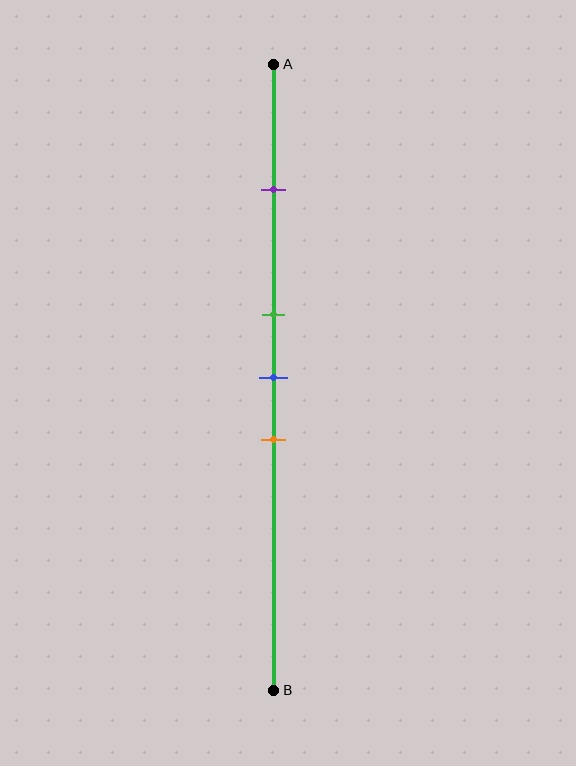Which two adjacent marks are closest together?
The green and blue marks are the closest adjacent pair.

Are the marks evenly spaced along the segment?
No, the marks are not evenly spaced.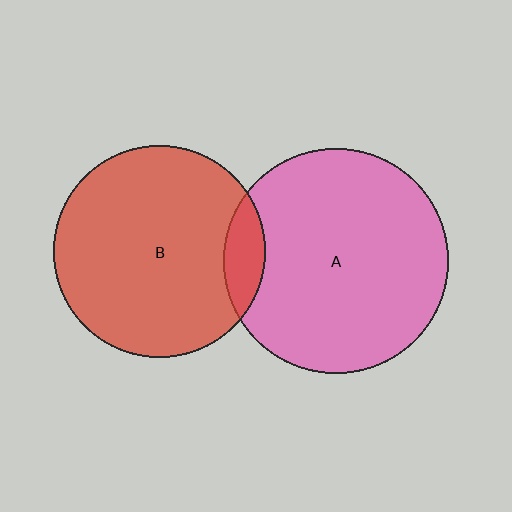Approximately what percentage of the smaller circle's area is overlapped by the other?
Approximately 10%.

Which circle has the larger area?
Circle A (pink).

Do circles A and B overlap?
Yes.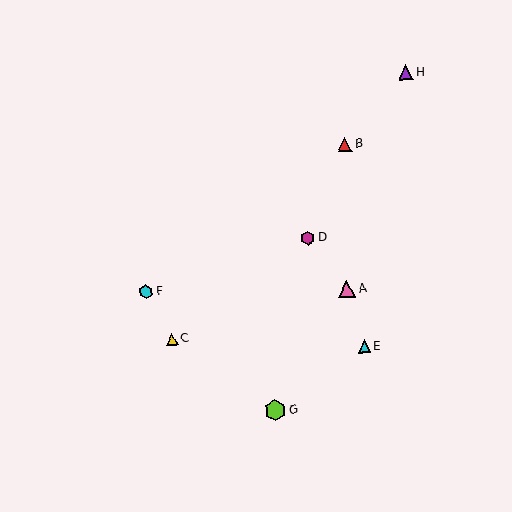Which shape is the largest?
The lime hexagon (labeled G) is the largest.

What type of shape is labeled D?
Shape D is a magenta hexagon.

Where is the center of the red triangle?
The center of the red triangle is at (345, 144).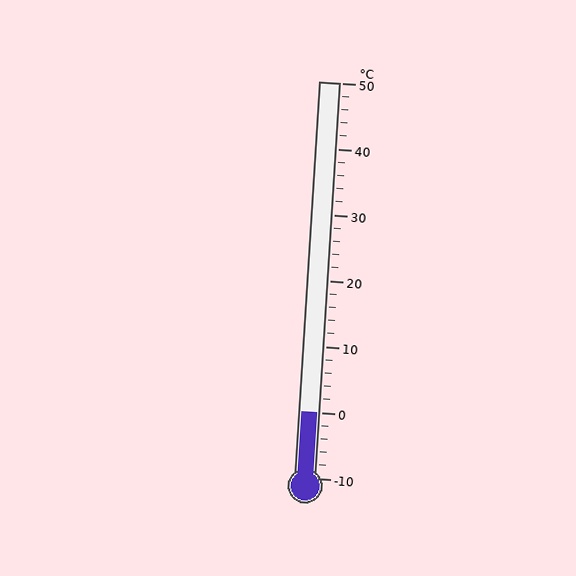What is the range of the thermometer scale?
The thermometer scale ranges from -10°C to 50°C.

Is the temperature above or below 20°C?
The temperature is below 20°C.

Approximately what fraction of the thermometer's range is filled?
The thermometer is filled to approximately 15% of its range.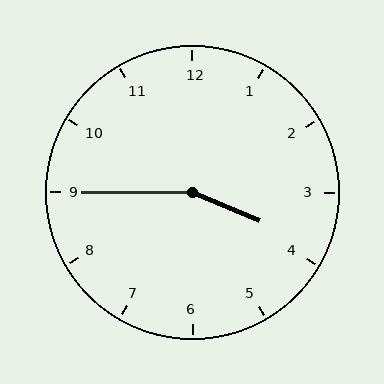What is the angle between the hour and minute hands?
Approximately 158 degrees.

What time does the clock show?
3:45.